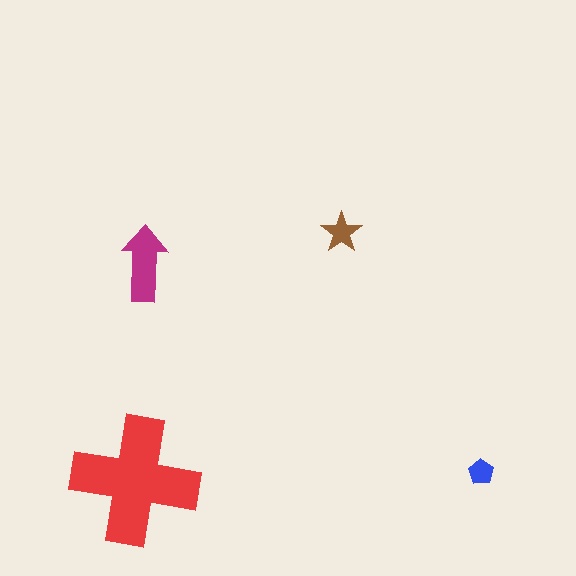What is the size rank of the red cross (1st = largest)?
1st.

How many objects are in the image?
There are 4 objects in the image.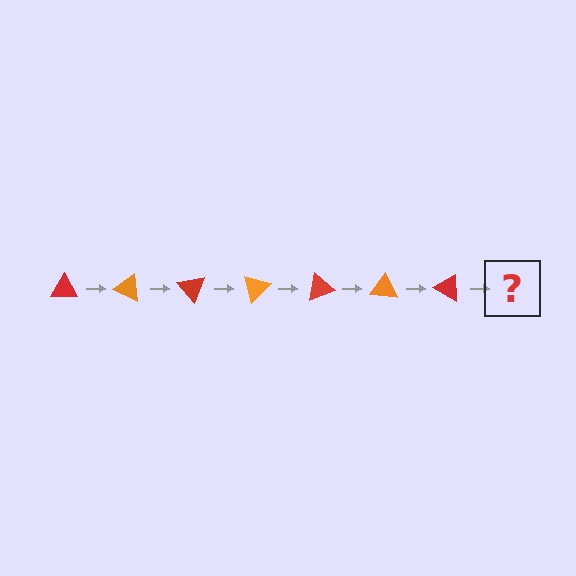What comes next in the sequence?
The next element should be an orange triangle, rotated 175 degrees from the start.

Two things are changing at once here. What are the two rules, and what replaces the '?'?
The two rules are that it rotates 25 degrees each step and the color cycles through red and orange. The '?' should be an orange triangle, rotated 175 degrees from the start.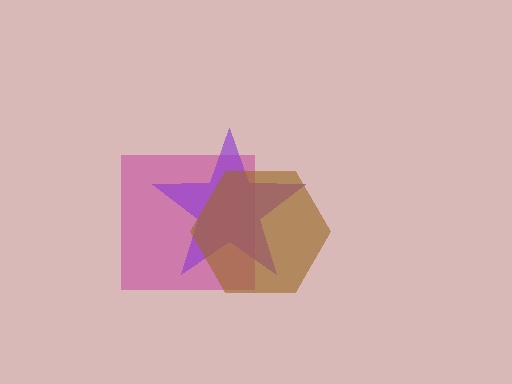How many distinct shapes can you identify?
There are 3 distinct shapes: a magenta square, a purple star, a brown hexagon.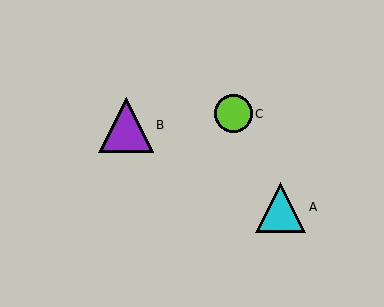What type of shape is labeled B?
Shape B is a purple triangle.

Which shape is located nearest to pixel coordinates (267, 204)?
The cyan triangle (labeled A) at (281, 207) is nearest to that location.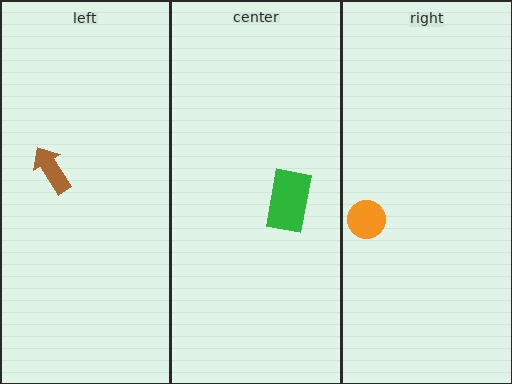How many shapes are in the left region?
1.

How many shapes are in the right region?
1.